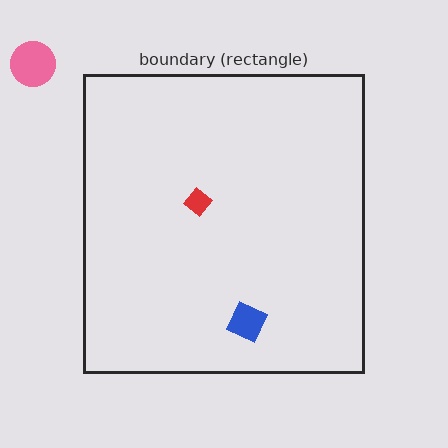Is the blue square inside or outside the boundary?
Inside.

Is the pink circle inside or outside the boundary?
Outside.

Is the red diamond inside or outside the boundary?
Inside.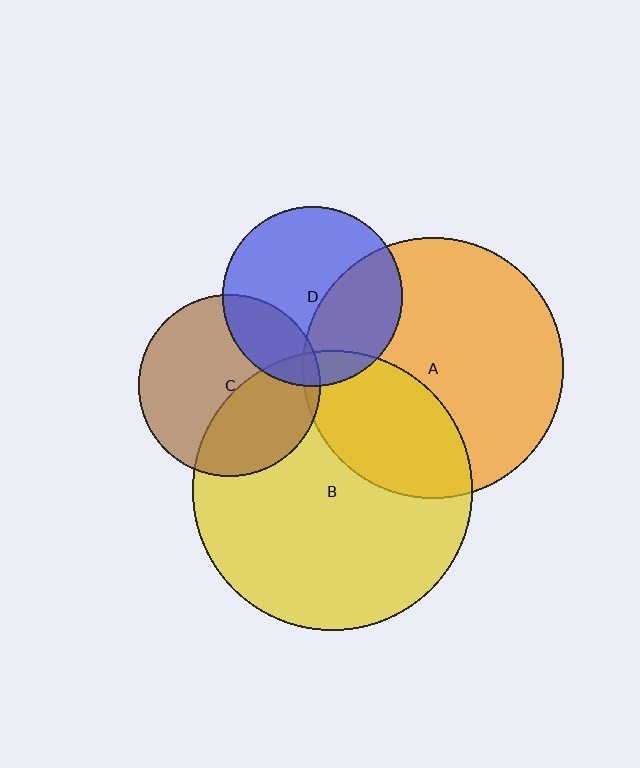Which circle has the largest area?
Circle B (yellow).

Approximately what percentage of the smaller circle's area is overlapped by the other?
Approximately 35%.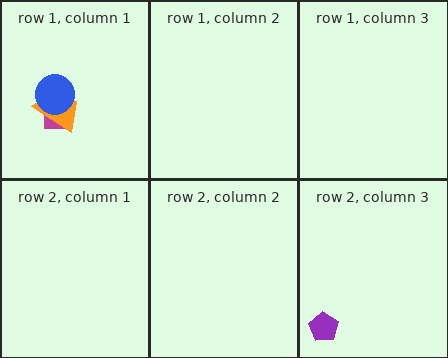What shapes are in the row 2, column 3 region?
The purple pentagon.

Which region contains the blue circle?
The row 1, column 1 region.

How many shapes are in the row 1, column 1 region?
3.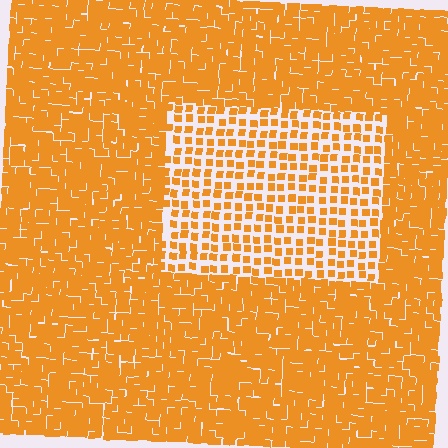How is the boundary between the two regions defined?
The boundary is defined by a change in element density (approximately 2.2x ratio). All elements are the same color, size, and shape.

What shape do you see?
I see a rectangle.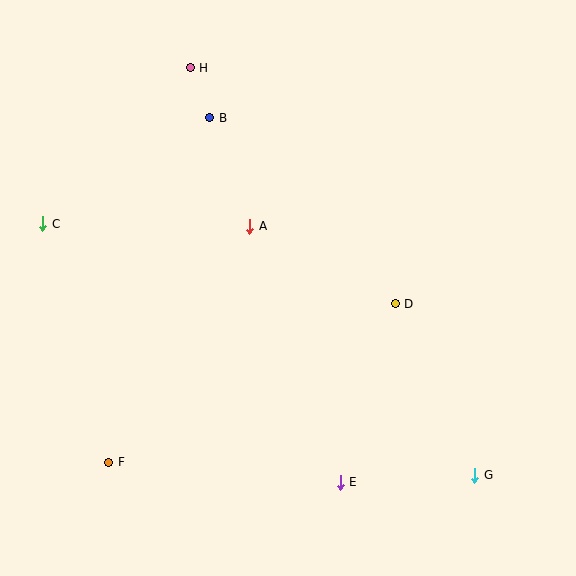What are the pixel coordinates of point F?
Point F is at (109, 462).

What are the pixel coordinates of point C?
Point C is at (43, 224).